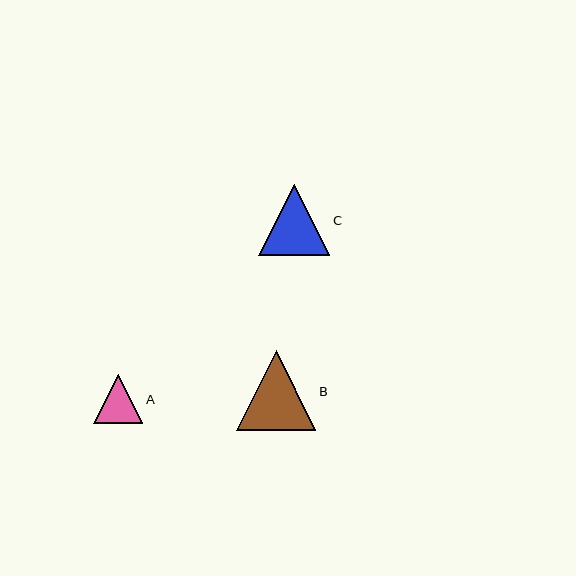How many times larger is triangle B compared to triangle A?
Triangle B is approximately 1.6 times the size of triangle A.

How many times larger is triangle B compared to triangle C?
Triangle B is approximately 1.1 times the size of triangle C.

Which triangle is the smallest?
Triangle A is the smallest with a size of approximately 49 pixels.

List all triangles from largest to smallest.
From largest to smallest: B, C, A.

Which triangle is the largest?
Triangle B is the largest with a size of approximately 80 pixels.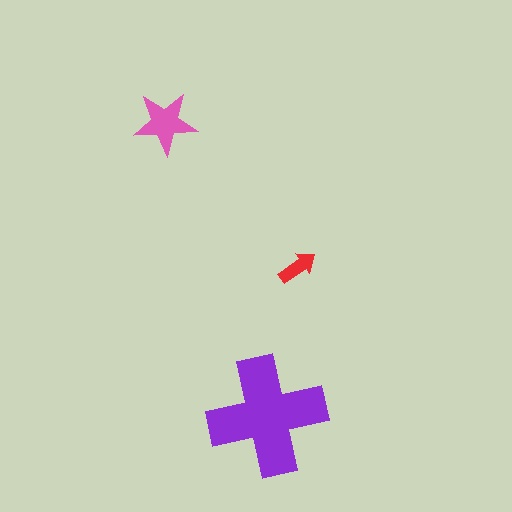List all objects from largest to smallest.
The purple cross, the pink star, the red arrow.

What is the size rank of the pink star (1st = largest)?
2nd.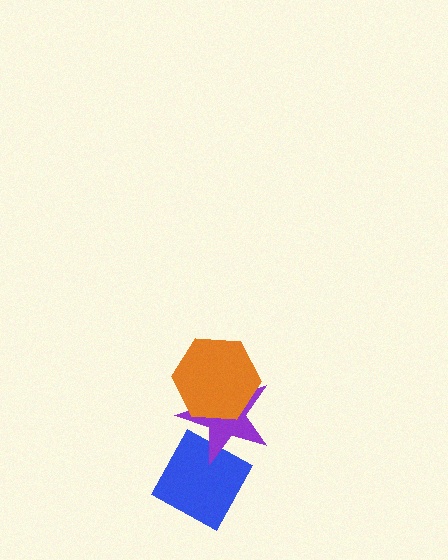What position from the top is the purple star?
The purple star is 2nd from the top.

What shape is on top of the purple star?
The orange hexagon is on top of the purple star.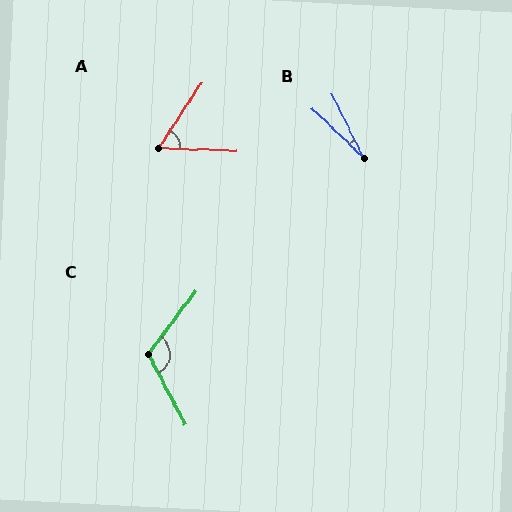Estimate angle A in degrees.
Approximately 59 degrees.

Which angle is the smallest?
B, at approximately 20 degrees.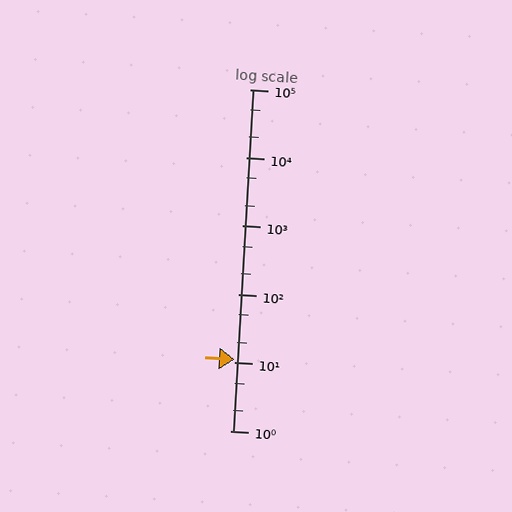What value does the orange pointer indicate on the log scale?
The pointer indicates approximately 11.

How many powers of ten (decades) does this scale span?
The scale spans 5 decades, from 1 to 100000.